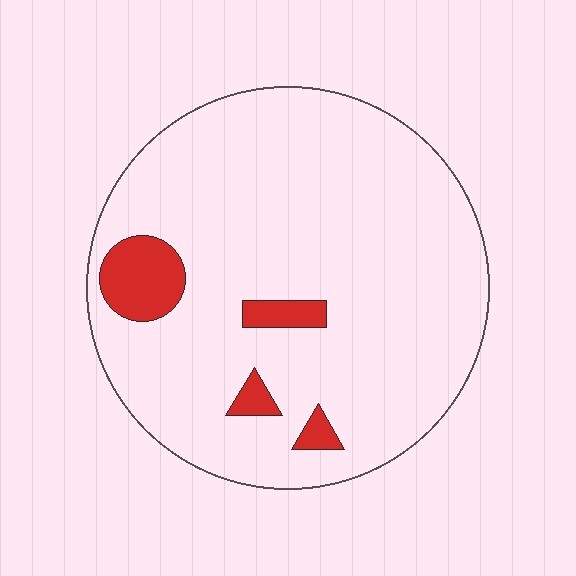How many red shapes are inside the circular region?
4.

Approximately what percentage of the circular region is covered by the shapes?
Approximately 10%.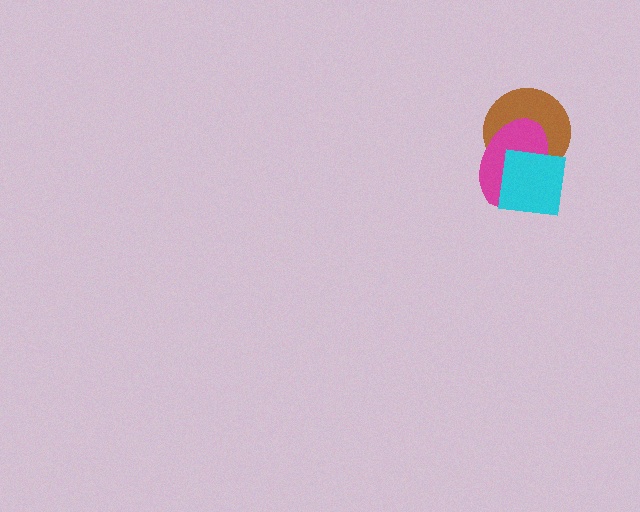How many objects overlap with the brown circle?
2 objects overlap with the brown circle.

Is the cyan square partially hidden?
No, no other shape covers it.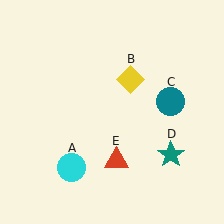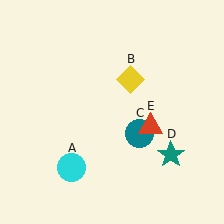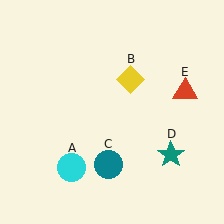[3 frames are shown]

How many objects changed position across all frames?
2 objects changed position: teal circle (object C), red triangle (object E).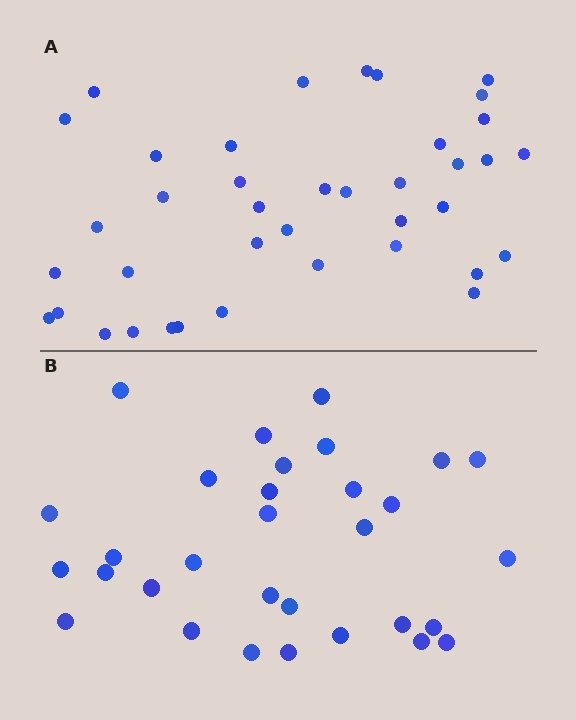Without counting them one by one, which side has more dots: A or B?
Region A (the top region) has more dots.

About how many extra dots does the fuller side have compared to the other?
Region A has roughly 8 or so more dots than region B.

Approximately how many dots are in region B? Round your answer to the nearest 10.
About 30 dots. (The exact count is 31, which rounds to 30.)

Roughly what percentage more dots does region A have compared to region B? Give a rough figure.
About 25% more.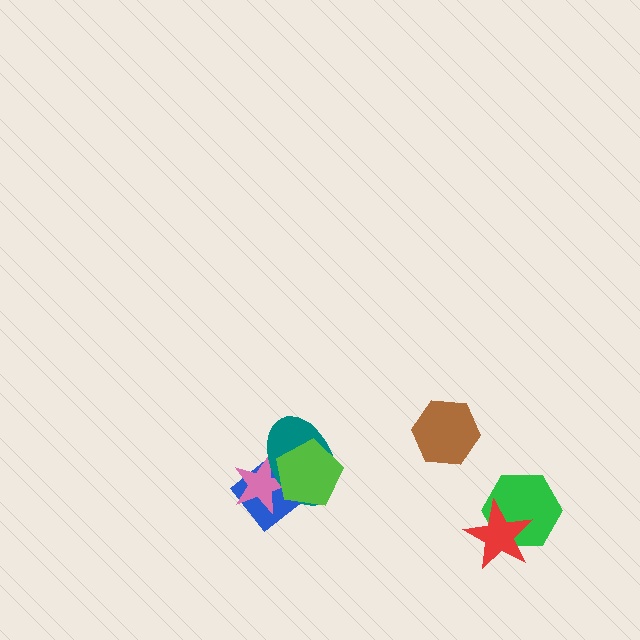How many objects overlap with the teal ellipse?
3 objects overlap with the teal ellipse.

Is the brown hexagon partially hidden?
No, no other shape covers it.